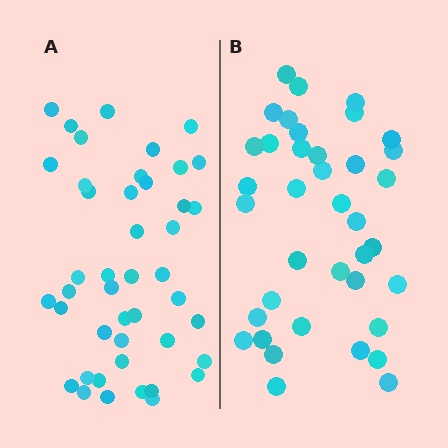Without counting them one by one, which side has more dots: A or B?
Region A (the left region) has more dots.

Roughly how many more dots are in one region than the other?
Region A has about 6 more dots than region B.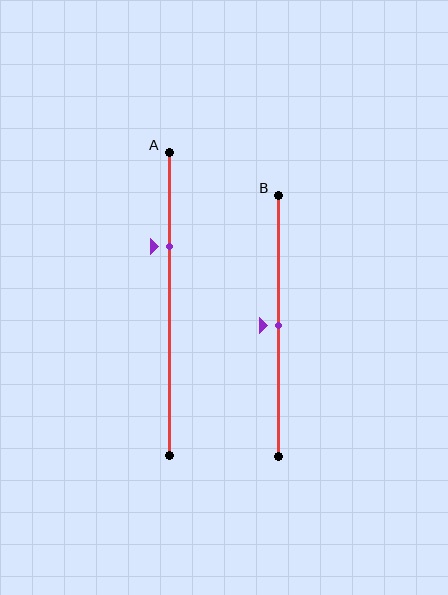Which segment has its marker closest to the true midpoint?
Segment B has its marker closest to the true midpoint.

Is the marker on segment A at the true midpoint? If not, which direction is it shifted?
No, the marker on segment A is shifted upward by about 19% of the segment length.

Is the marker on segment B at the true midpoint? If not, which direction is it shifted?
Yes, the marker on segment B is at the true midpoint.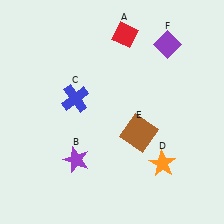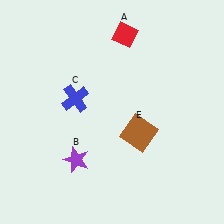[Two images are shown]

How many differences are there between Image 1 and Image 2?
There are 2 differences between the two images.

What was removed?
The orange star (D), the purple diamond (F) were removed in Image 2.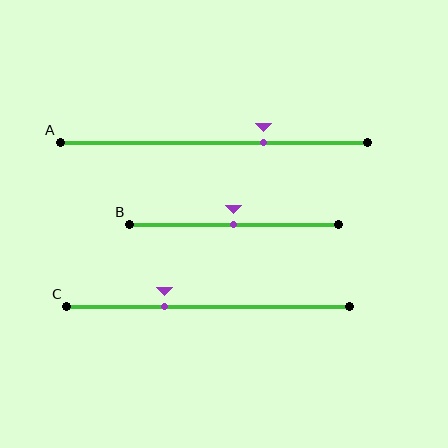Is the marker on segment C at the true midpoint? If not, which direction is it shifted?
No, the marker on segment C is shifted to the left by about 15% of the segment length.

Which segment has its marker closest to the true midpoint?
Segment B has its marker closest to the true midpoint.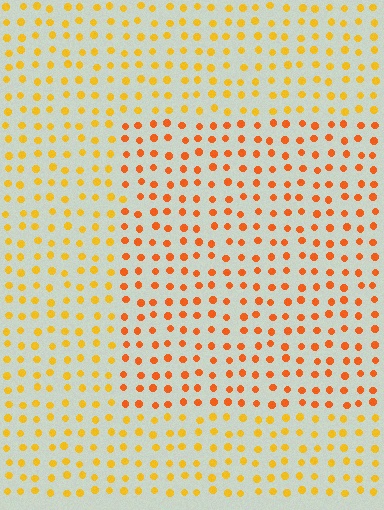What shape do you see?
I see a rectangle.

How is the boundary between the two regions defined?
The boundary is defined purely by a slight shift in hue (about 27 degrees). Spacing, size, and orientation are identical on both sides.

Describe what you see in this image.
The image is filled with small yellow elements in a uniform arrangement. A rectangle-shaped region is visible where the elements are tinted to a slightly different hue, forming a subtle color boundary.